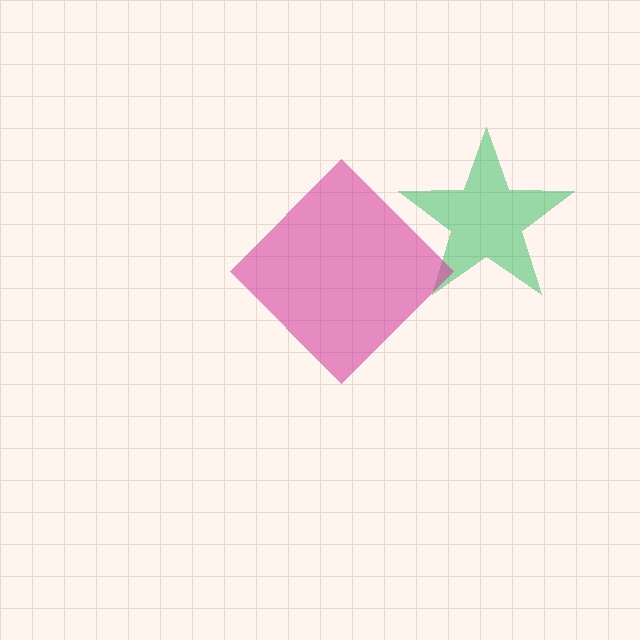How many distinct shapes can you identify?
There are 2 distinct shapes: a green star, a magenta diamond.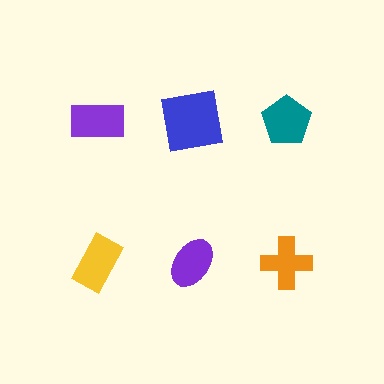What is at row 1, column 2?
A blue square.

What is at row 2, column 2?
A purple ellipse.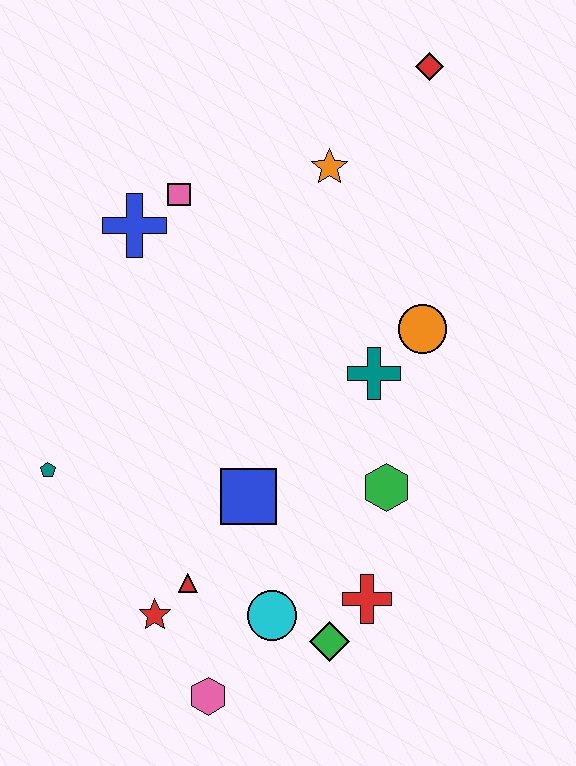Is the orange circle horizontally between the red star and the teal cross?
No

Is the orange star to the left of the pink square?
No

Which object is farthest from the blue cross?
The pink hexagon is farthest from the blue cross.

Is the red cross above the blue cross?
No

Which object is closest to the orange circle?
The teal cross is closest to the orange circle.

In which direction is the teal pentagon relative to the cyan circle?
The teal pentagon is to the left of the cyan circle.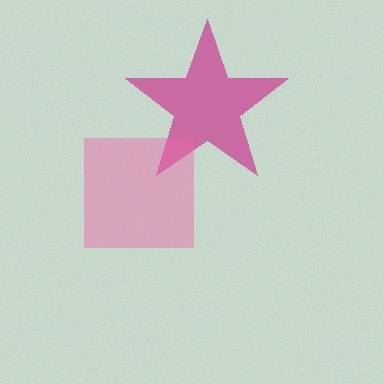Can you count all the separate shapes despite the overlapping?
Yes, there are 2 separate shapes.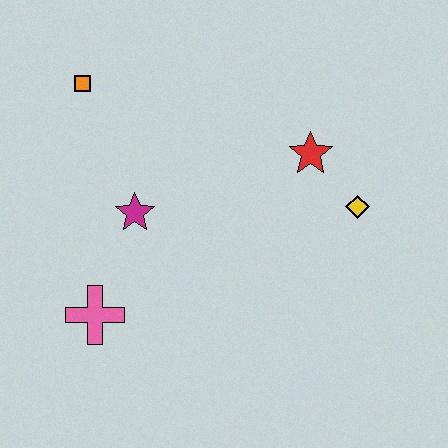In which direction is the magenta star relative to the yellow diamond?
The magenta star is to the left of the yellow diamond.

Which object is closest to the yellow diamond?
The red star is closest to the yellow diamond.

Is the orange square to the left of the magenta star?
Yes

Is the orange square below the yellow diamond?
No